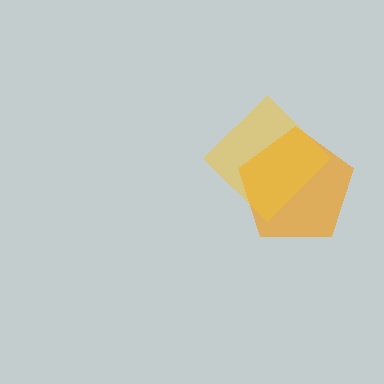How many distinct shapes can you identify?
There are 2 distinct shapes: an orange pentagon, a yellow diamond.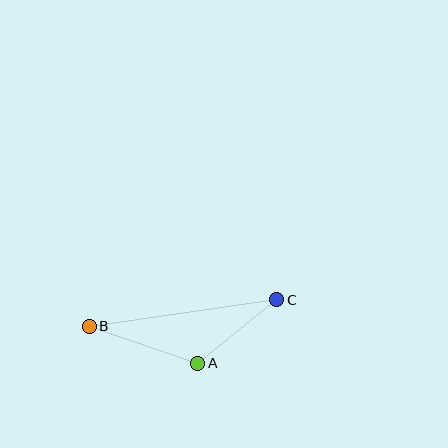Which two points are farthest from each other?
Points B and C are farthest from each other.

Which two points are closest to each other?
Points A and C are closest to each other.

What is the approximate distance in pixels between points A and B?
The distance between A and B is approximately 115 pixels.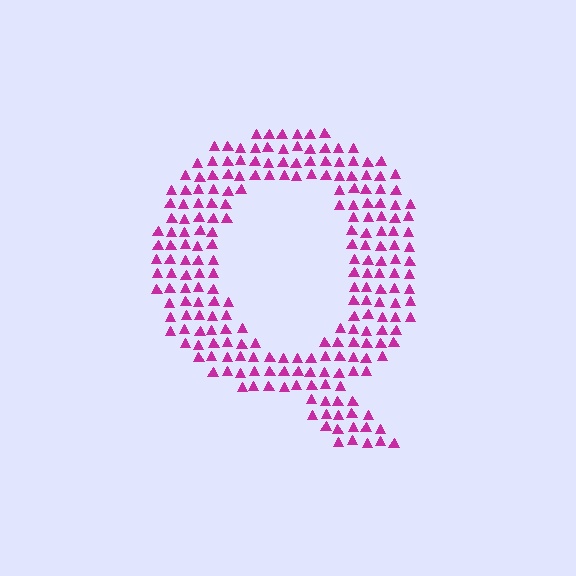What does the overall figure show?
The overall figure shows the letter Q.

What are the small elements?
The small elements are triangles.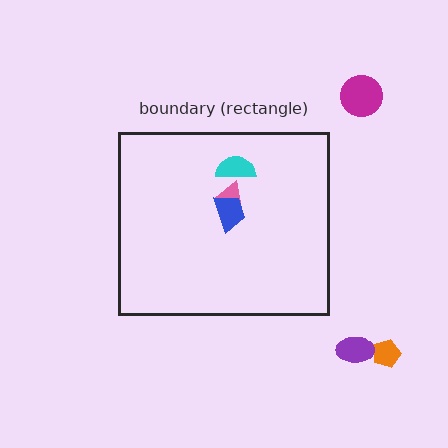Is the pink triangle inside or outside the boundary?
Inside.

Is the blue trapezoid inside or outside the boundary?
Inside.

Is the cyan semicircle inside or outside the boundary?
Inside.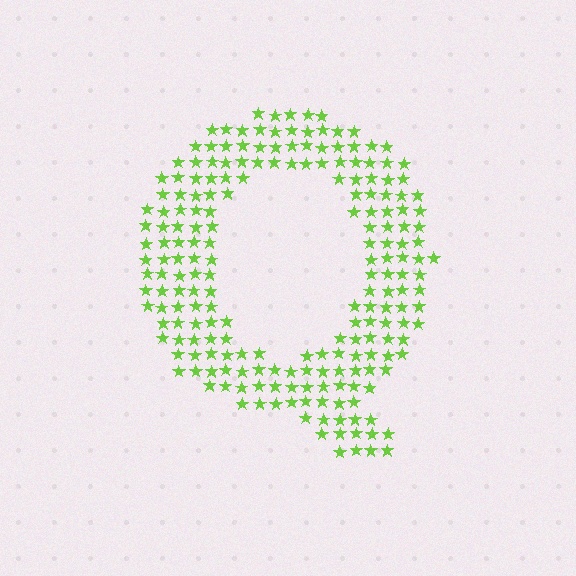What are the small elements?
The small elements are stars.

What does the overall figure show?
The overall figure shows the letter Q.